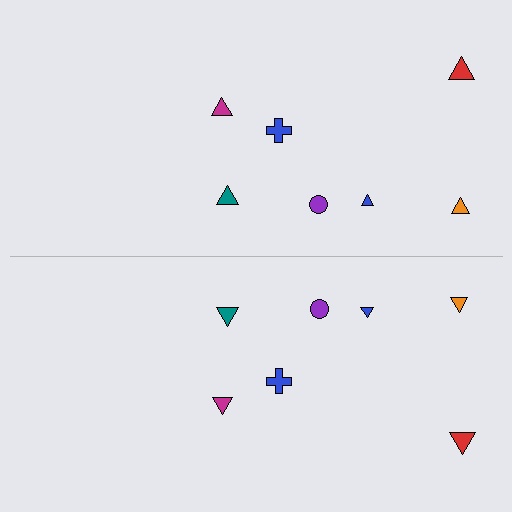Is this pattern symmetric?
Yes, this pattern has bilateral (reflection) symmetry.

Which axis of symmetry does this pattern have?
The pattern has a horizontal axis of symmetry running through the center of the image.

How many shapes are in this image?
There are 14 shapes in this image.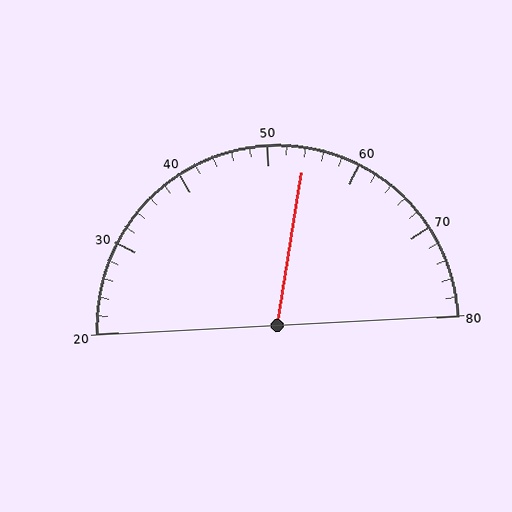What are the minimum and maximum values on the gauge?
The gauge ranges from 20 to 80.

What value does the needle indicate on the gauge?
The needle indicates approximately 54.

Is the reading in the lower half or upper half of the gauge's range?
The reading is in the upper half of the range (20 to 80).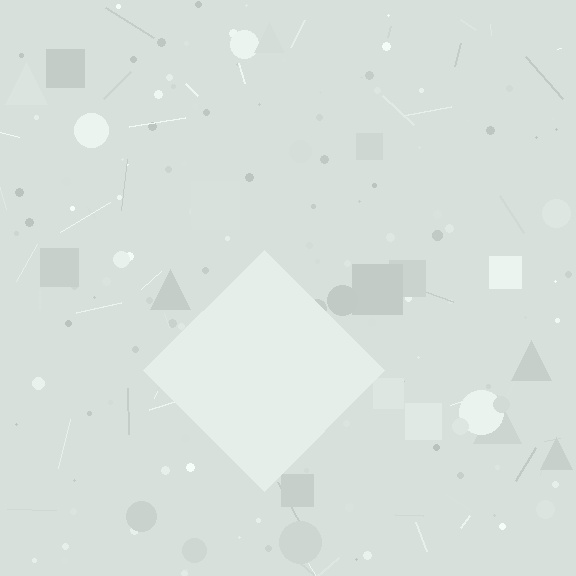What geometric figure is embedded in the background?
A diamond is embedded in the background.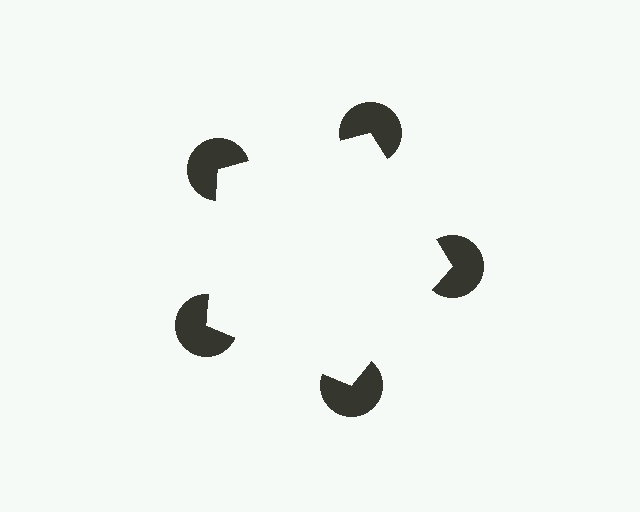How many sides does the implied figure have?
5 sides.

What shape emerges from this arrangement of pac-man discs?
An illusory pentagon — its edges are inferred from the aligned wedge cuts in the pac-man discs, not physically drawn.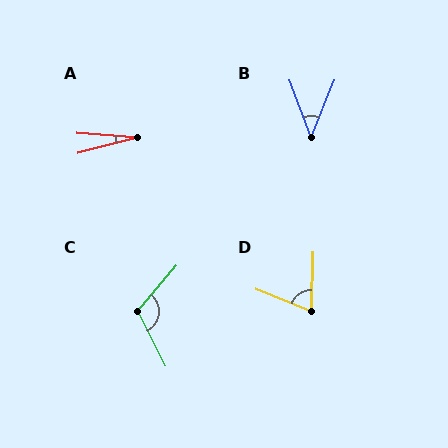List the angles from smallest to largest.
A (19°), B (43°), D (69°), C (113°).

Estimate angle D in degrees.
Approximately 69 degrees.